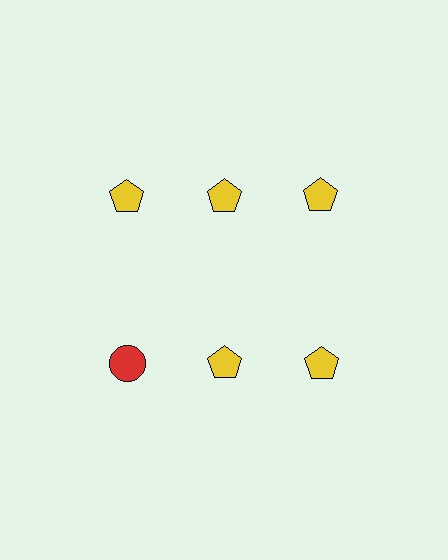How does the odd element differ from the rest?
It differs in both color (red instead of yellow) and shape (circle instead of pentagon).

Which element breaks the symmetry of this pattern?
The red circle in the second row, leftmost column breaks the symmetry. All other shapes are yellow pentagons.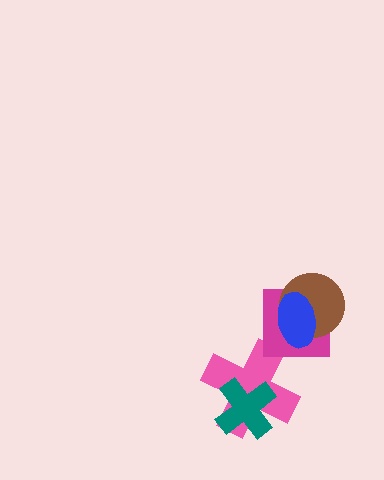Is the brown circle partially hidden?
Yes, it is partially covered by another shape.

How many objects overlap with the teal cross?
1 object overlaps with the teal cross.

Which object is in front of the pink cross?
The teal cross is in front of the pink cross.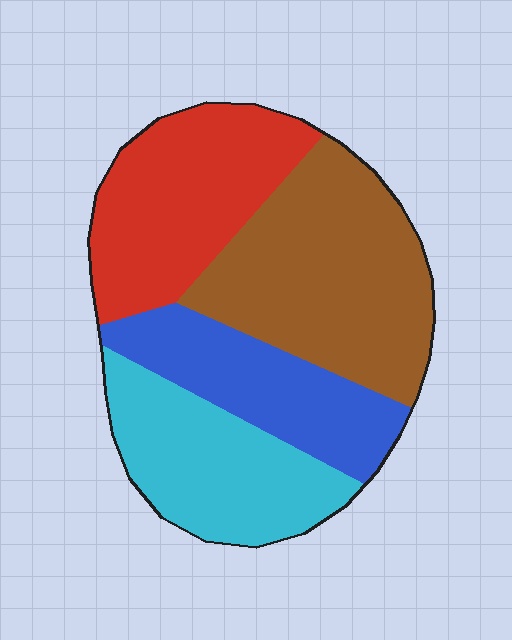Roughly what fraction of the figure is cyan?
Cyan covers about 20% of the figure.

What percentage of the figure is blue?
Blue takes up between a sixth and a third of the figure.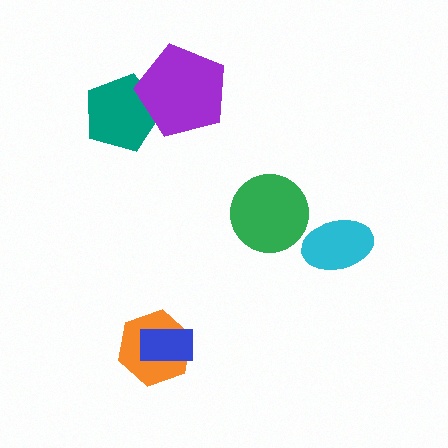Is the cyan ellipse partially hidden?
No, no other shape covers it.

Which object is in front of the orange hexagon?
The blue rectangle is in front of the orange hexagon.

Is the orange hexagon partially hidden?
Yes, it is partially covered by another shape.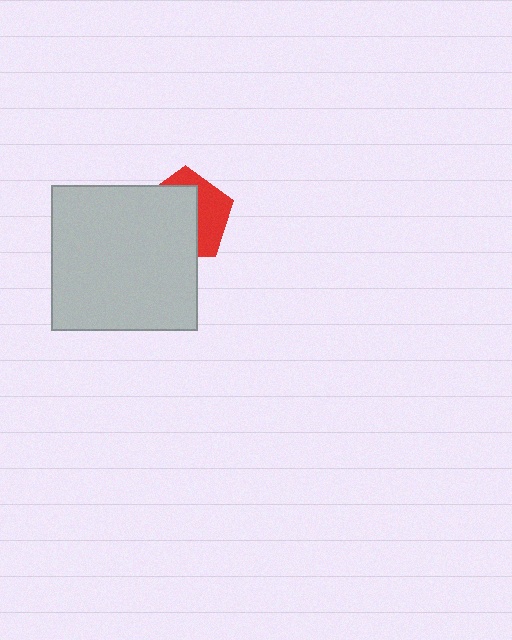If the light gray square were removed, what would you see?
You would see the complete red pentagon.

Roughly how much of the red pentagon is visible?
A small part of it is visible (roughly 41%).